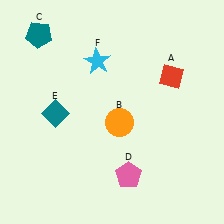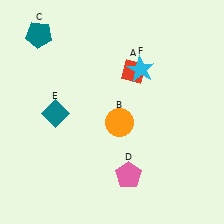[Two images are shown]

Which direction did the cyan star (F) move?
The cyan star (F) moved right.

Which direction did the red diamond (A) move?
The red diamond (A) moved left.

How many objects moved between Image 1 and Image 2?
2 objects moved between the two images.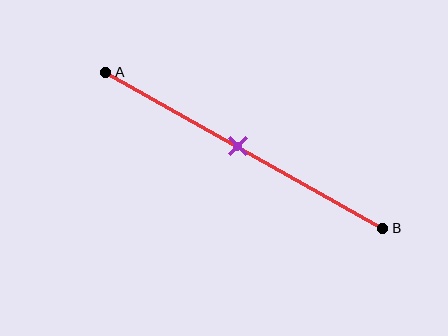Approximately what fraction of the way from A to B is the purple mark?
The purple mark is approximately 50% of the way from A to B.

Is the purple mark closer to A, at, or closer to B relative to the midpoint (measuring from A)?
The purple mark is approximately at the midpoint of segment AB.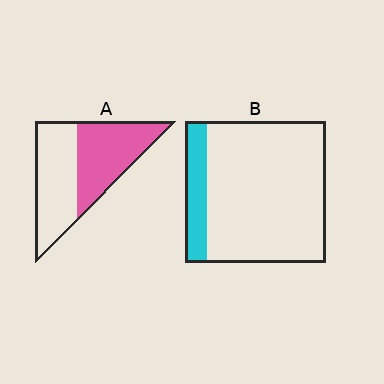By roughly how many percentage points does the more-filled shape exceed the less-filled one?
By roughly 35 percentage points (A over B).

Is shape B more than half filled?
No.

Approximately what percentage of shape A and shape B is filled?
A is approximately 50% and B is approximately 15%.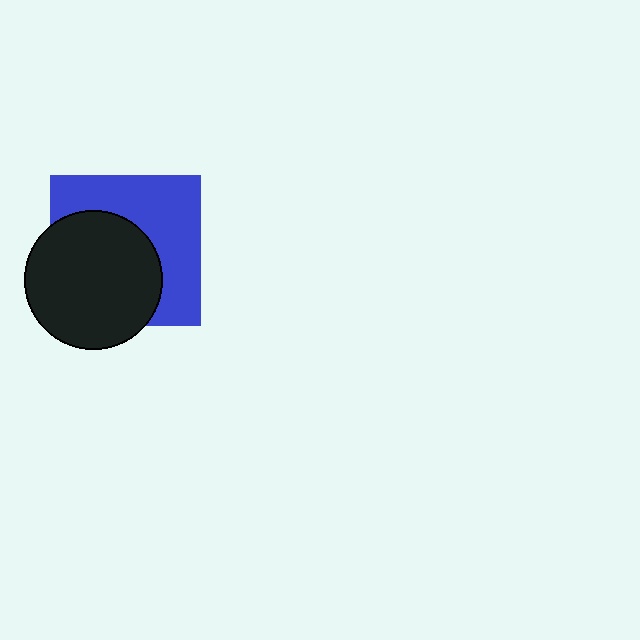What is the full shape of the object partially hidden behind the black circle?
The partially hidden object is a blue square.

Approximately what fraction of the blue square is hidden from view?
Roughly 51% of the blue square is hidden behind the black circle.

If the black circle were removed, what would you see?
You would see the complete blue square.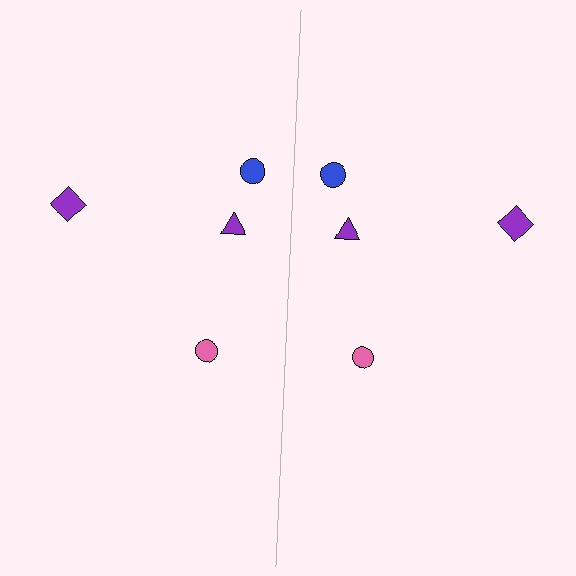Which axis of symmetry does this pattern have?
The pattern has a vertical axis of symmetry running through the center of the image.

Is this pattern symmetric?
Yes, this pattern has bilateral (reflection) symmetry.